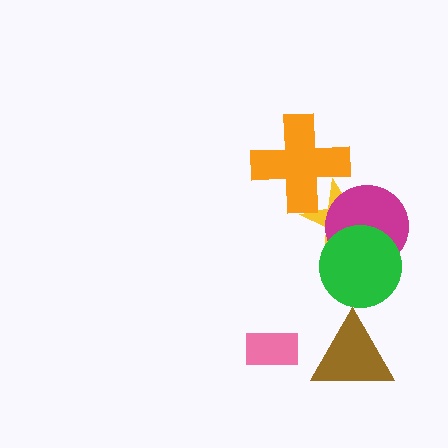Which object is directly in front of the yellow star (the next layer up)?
The magenta circle is directly in front of the yellow star.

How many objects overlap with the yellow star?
3 objects overlap with the yellow star.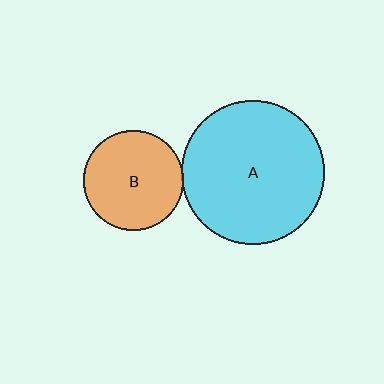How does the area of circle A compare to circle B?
Approximately 2.0 times.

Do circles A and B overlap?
Yes.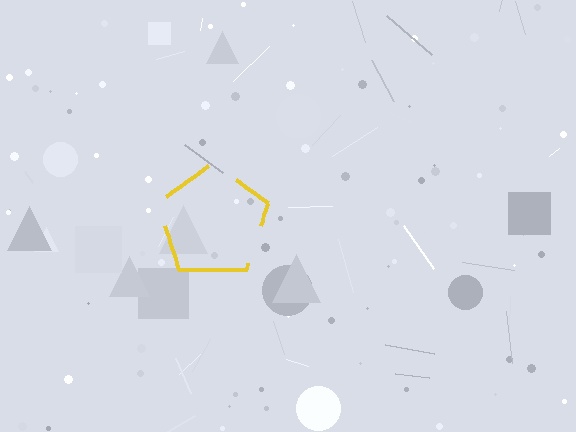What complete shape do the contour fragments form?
The contour fragments form a pentagon.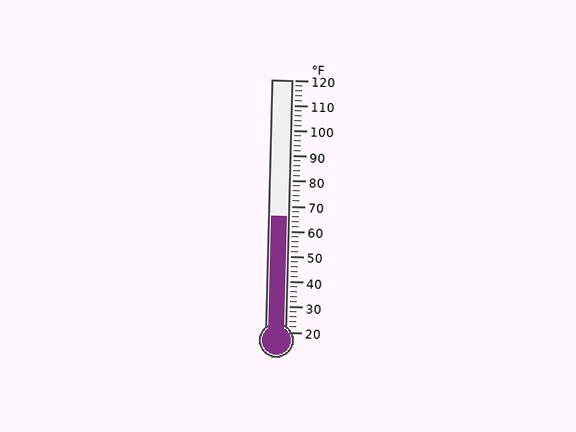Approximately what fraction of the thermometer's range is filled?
The thermometer is filled to approximately 45% of its range.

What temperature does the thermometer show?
The thermometer shows approximately 66°F.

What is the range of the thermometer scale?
The thermometer scale ranges from 20°F to 120°F.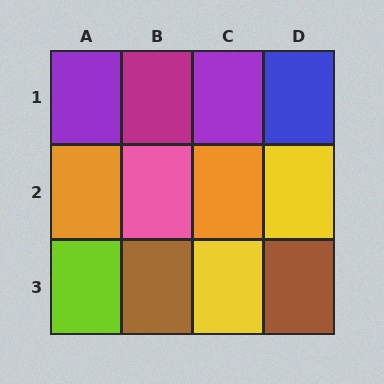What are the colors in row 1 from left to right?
Purple, magenta, purple, blue.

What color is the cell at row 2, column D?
Yellow.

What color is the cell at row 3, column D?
Brown.